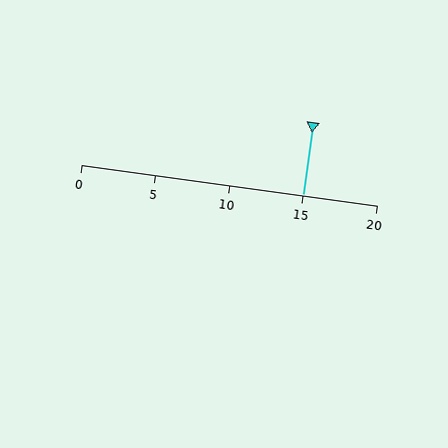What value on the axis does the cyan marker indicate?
The marker indicates approximately 15.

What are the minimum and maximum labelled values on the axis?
The axis runs from 0 to 20.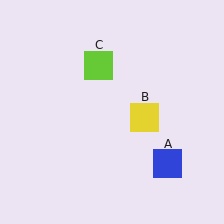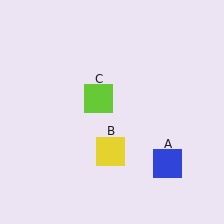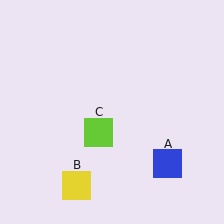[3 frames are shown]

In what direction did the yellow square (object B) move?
The yellow square (object B) moved down and to the left.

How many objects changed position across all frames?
2 objects changed position: yellow square (object B), lime square (object C).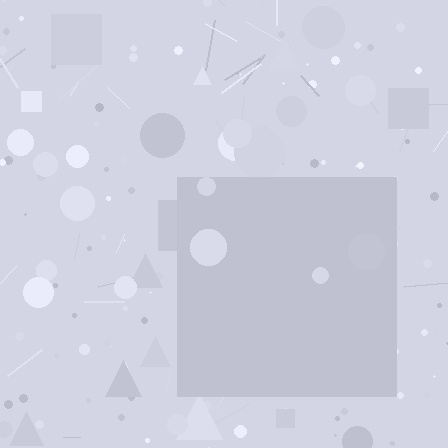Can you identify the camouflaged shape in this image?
The camouflaged shape is a square.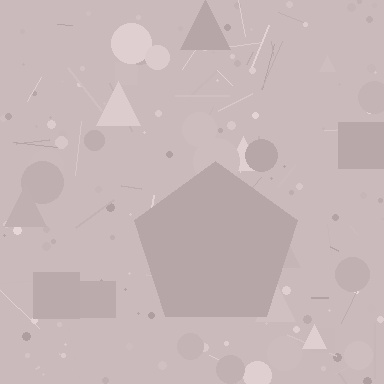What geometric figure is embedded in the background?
A pentagon is embedded in the background.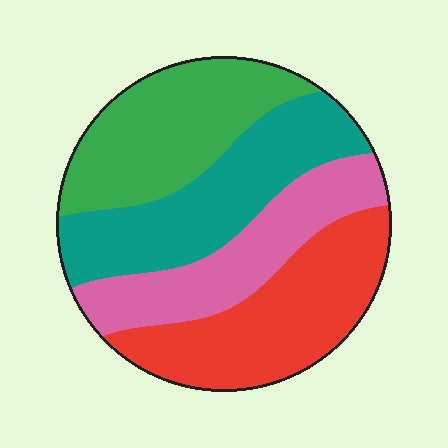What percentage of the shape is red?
Red takes up between a sixth and a third of the shape.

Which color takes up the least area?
Pink, at roughly 20%.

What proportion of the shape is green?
Green covers around 25% of the shape.